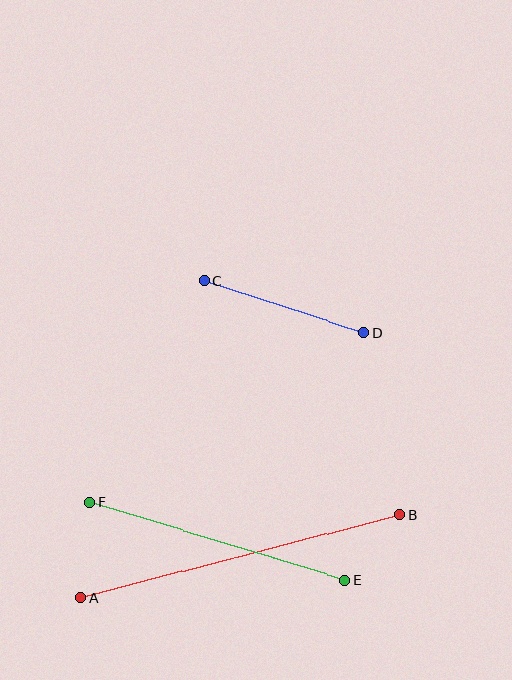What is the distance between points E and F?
The distance is approximately 267 pixels.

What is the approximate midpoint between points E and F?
The midpoint is at approximately (217, 541) pixels.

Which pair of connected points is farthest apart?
Points A and B are farthest apart.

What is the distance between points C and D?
The distance is approximately 168 pixels.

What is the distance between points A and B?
The distance is approximately 329 pixels.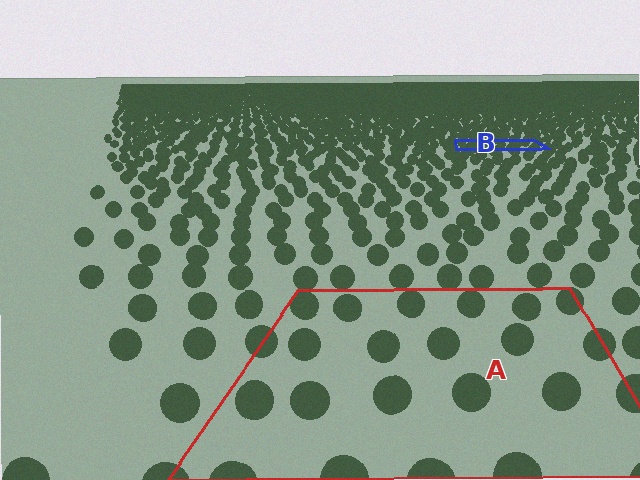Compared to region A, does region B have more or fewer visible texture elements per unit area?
Region B has more texture elements per unit area — they are packed more densely because it is farther away.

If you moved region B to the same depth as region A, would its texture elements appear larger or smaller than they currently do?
They would appear larger. At a closer depth, the same texture elements are projected at a bigger on-screen size.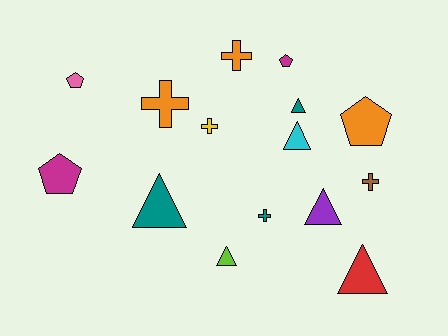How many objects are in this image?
There are 15 objects.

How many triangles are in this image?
There are 6 triangles.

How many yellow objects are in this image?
There is 1 yellow object.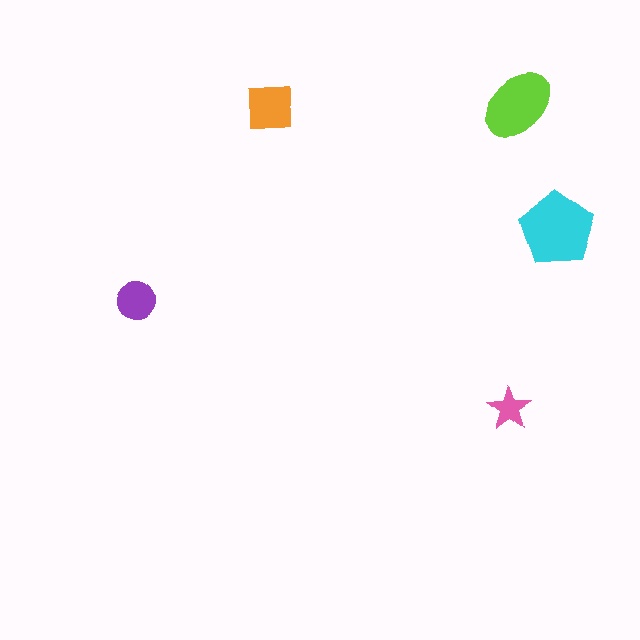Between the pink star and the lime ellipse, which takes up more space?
The lime ellipse.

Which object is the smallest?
The pink star.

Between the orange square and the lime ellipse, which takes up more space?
The lime ellipse.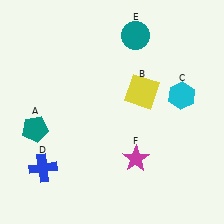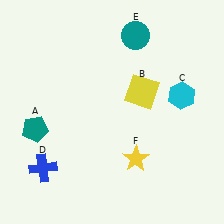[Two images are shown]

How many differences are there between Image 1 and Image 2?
There is 1 difference between the two images.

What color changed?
The star (F) changed from magenta in Image 1 to yellow in Image 2.